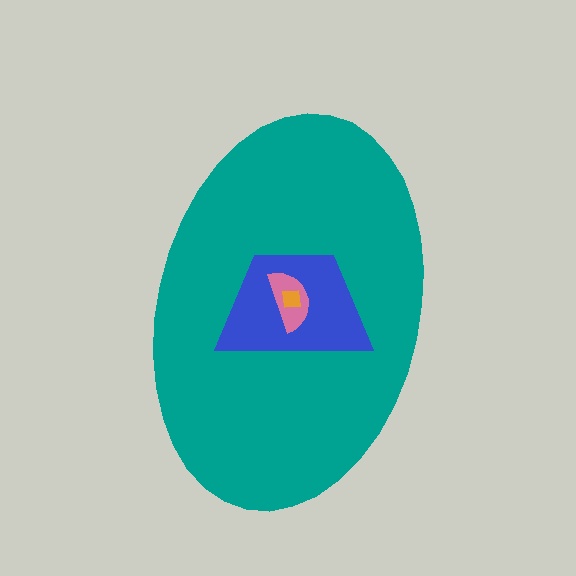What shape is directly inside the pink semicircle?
The orange square.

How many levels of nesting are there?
4.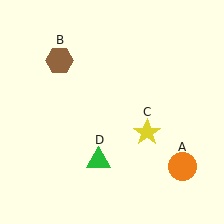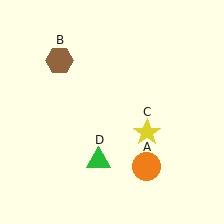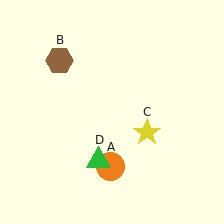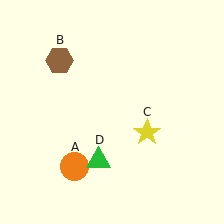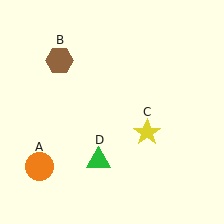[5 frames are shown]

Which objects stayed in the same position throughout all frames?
Brown hexagon (object B) and yellow star (object C) and green triangle (object D) remained stationary.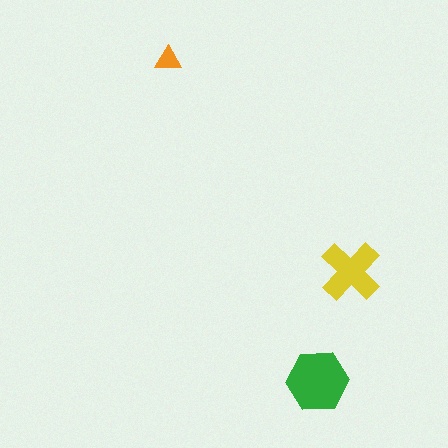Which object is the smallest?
The orange triangle.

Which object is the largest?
The green hexagon.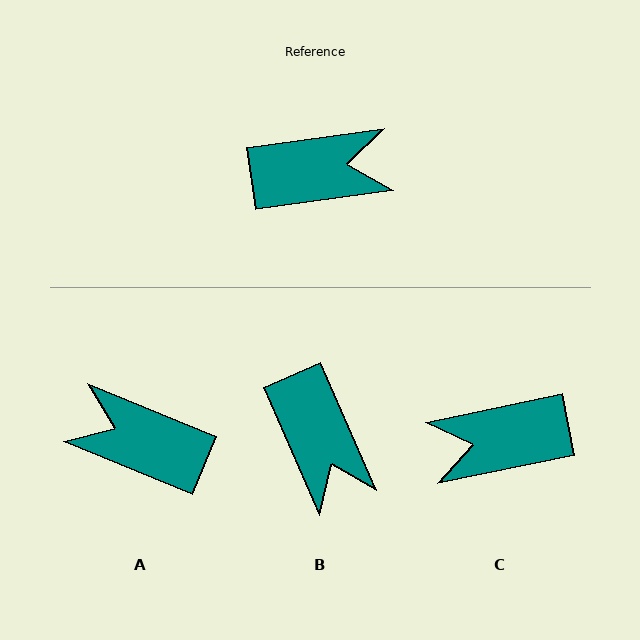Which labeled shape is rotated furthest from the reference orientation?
C, about 176 degrees away.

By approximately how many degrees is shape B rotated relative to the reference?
Approximately 74 degrees clockwise.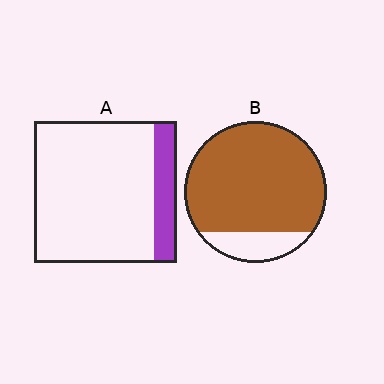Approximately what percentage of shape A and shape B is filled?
A is approximately 15% and B is approximately 85%.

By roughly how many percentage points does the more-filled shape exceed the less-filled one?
By roughly 70 percentage points (B over A).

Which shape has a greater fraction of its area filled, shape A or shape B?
Shape B.